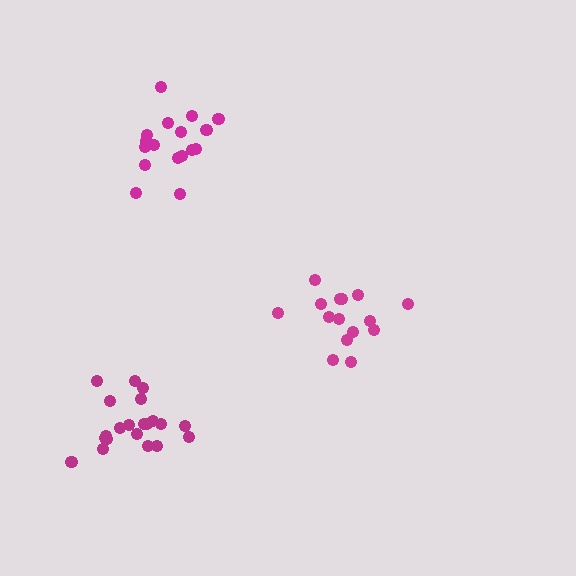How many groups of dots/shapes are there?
There are 3 groups.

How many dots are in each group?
Group 1: 15 dots, Group 2: 21 dots, Group 3: 17 dots (53 total).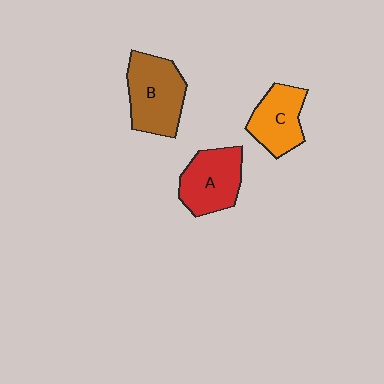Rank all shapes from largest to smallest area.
From largest to smallest: B (brown), A (red), C (orange).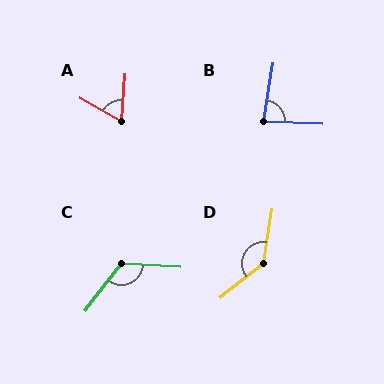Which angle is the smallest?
A, at approximately 66 degrees.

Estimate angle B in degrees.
Approximately 83 degrees.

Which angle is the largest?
D, at approximately 138 degrees.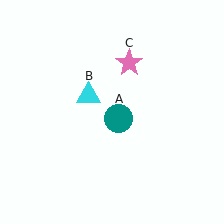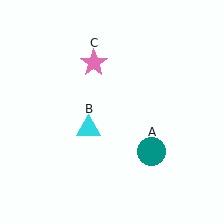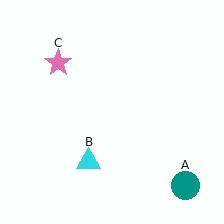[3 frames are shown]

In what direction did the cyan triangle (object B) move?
The cyan triangle (object B) moved down.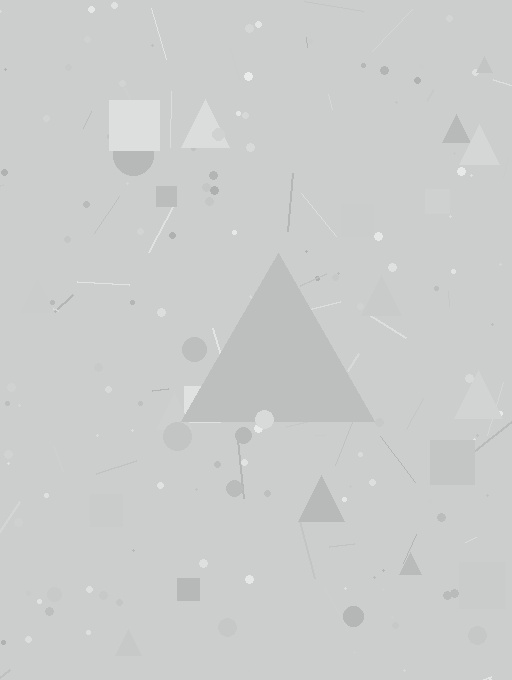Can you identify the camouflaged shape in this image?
The camouflaged shape is a triangle.